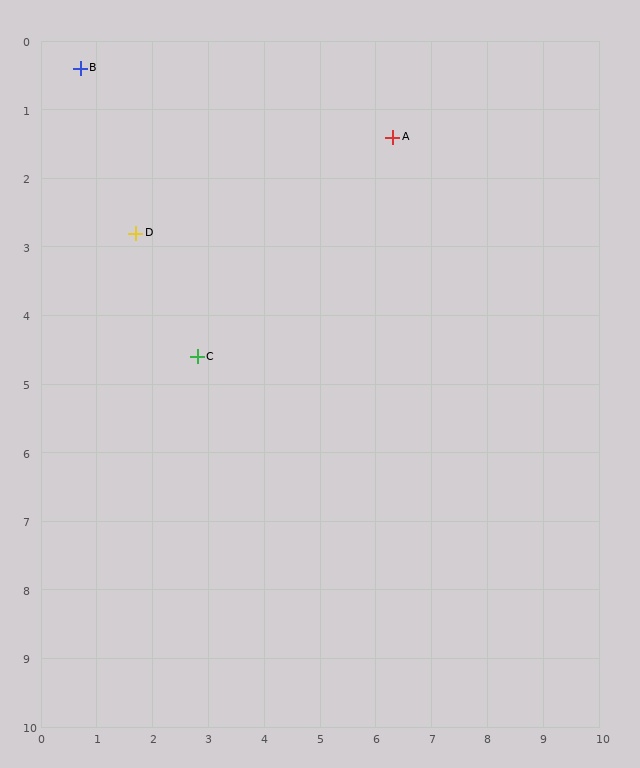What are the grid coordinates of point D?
Point D is at approximately (1.7, 2.8).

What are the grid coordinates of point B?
Point B is at approximately (0.7, 0.4).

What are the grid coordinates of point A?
Point A is at approximately (6.3, 1.4).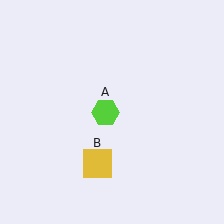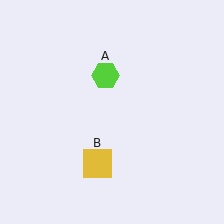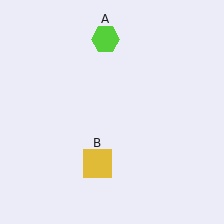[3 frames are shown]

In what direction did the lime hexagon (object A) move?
The lime hexagon (object A) moved up.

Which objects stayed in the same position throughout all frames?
Yellow square (object B) remained stationary.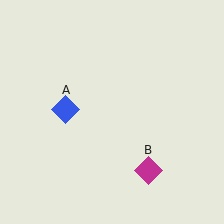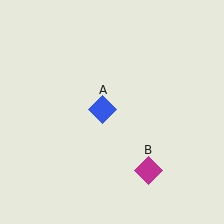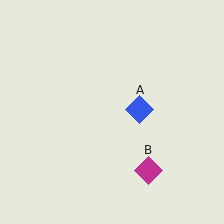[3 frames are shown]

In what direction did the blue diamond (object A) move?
The blue diamond (object A) moved right.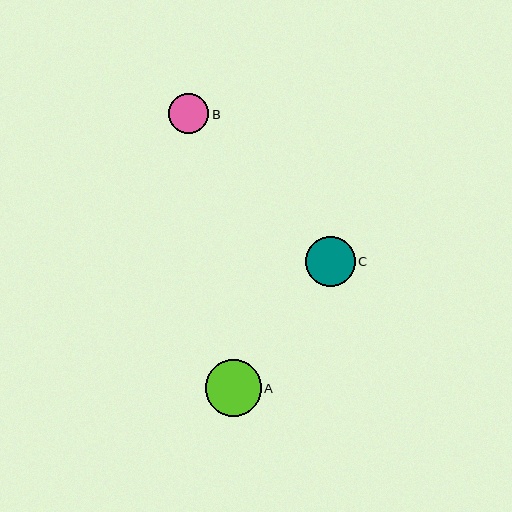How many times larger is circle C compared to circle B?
Circle C is approximately 1.2 times the size of circle B.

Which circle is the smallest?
Circle B is the smallest with a size of approximately 40 pixels.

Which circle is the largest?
Circle A is the largest with a size of approximately 56 pixels.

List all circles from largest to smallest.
From largest to smallest: A, C, B.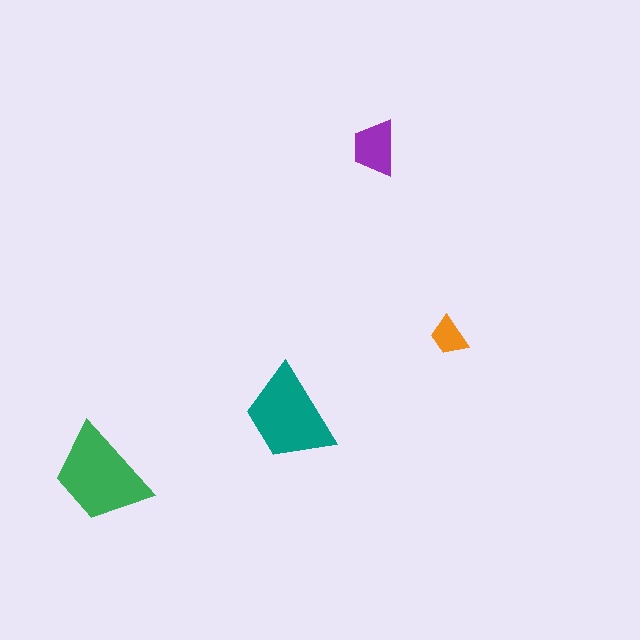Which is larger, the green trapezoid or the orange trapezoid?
The green one.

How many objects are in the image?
There are 4 objects in the image.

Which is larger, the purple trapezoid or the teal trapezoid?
The teal one.